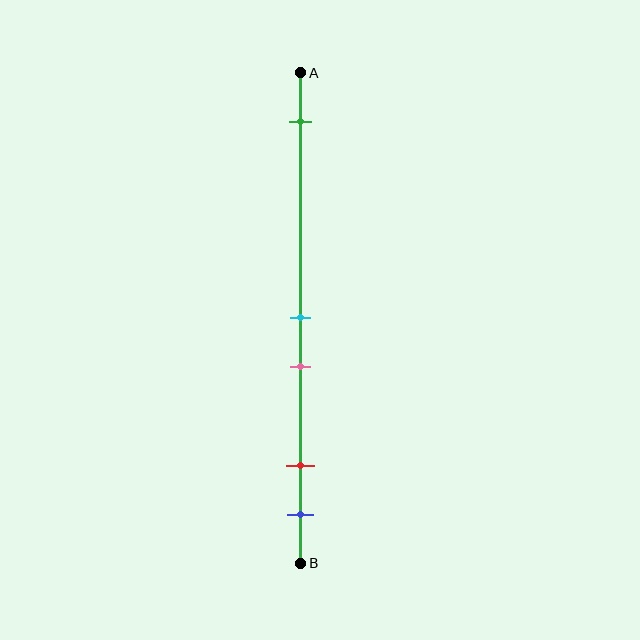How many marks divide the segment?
There are 5 marks dividing the segment.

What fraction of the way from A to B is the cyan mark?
The cyan mark is approximately 50% (0.5) of the way from A to B.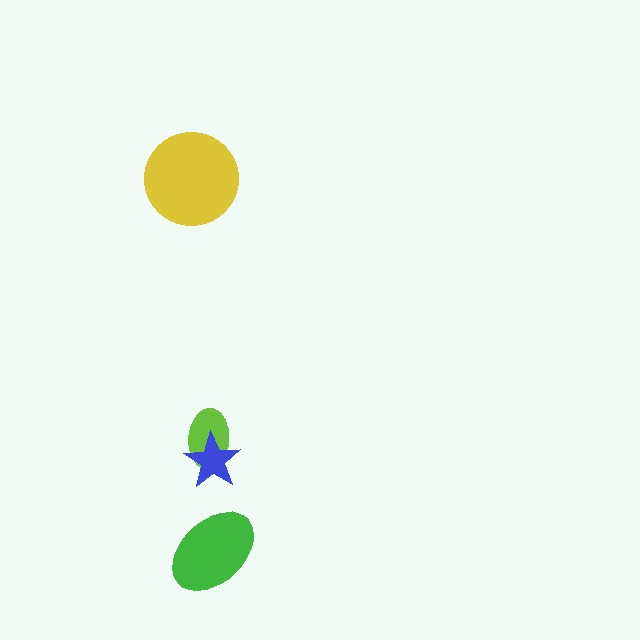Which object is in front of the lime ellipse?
The blue star is in front of the lime ellipse.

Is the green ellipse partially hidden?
No, no other shape covers it.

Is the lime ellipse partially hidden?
Yes, it is partially covered by another shape.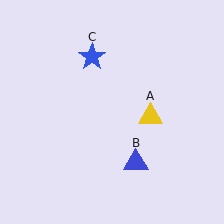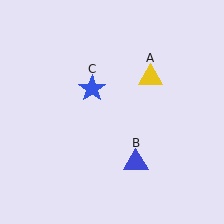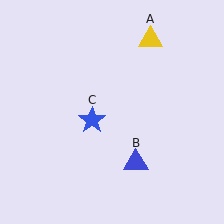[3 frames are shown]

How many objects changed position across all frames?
2 objects changed position: yellow triangle (object A), blue star (object C).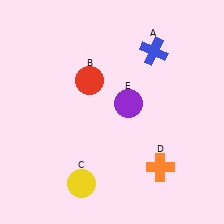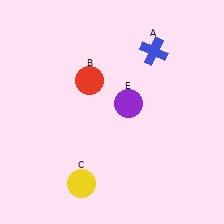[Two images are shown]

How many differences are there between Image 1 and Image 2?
There is 1 difference between the two images.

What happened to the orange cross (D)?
The orange cross (D) was removed in Image 2. It was in the bottom-right area of Image 1.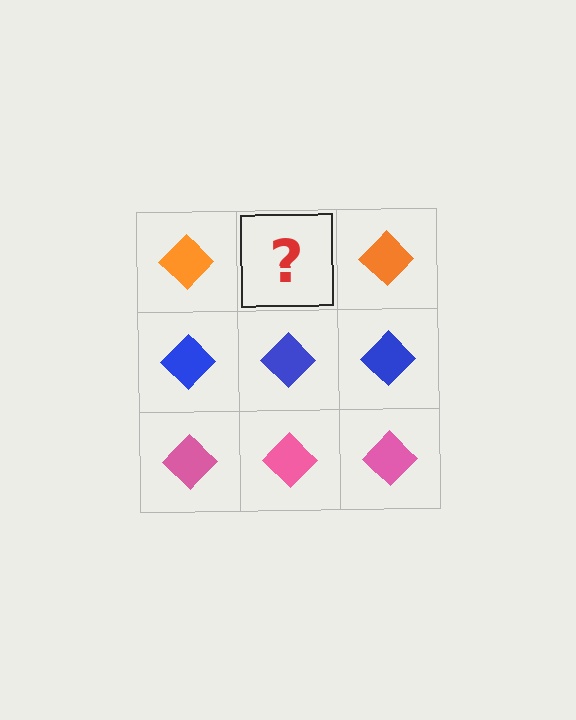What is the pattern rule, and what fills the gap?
The rule is that each row has a consistent color. The gap should be filled with an orange diamond.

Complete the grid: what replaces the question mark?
The question mark should be replaced with an orange diamond.